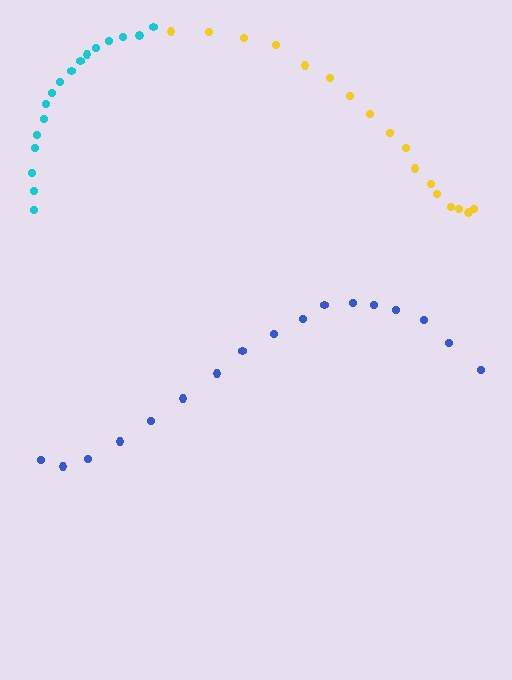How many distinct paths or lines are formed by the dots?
There are 3 distinct paths.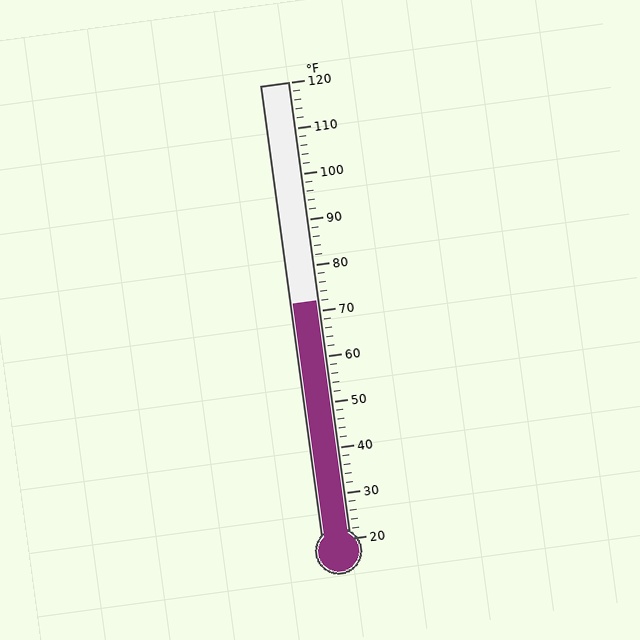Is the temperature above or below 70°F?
The temperature is above 70°F.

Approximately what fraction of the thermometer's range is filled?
The thermometer is filled to approximately 50% of its range.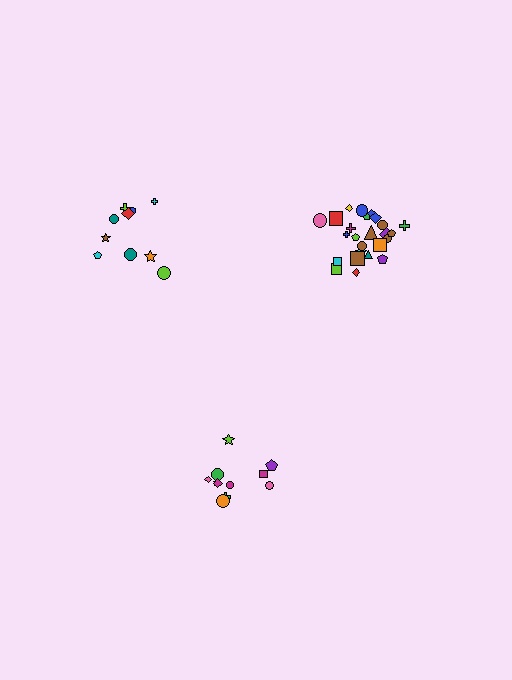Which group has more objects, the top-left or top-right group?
The top-right group.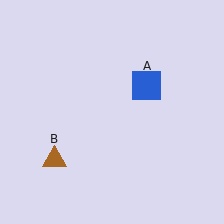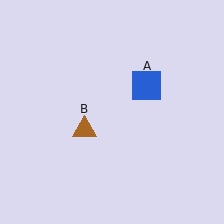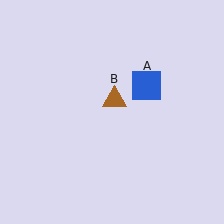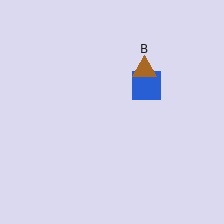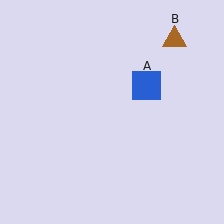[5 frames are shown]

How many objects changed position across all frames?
1 object changed position: brown triangle (object B).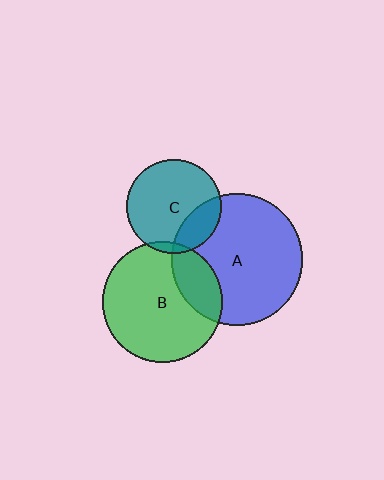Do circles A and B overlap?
Yes.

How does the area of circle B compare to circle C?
Approximately 1.6 times.